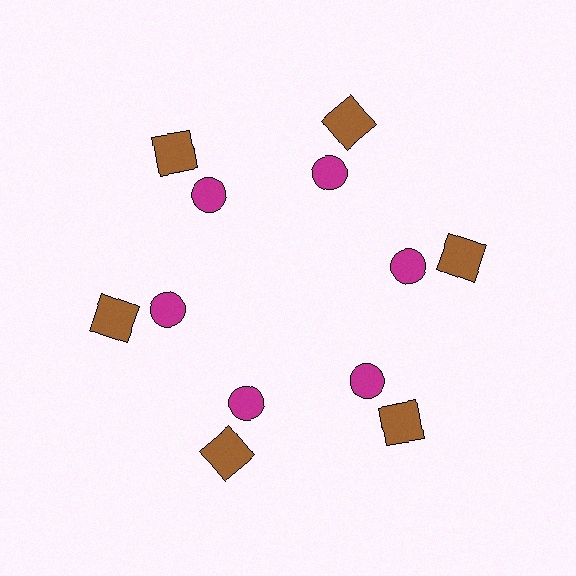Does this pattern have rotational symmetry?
Yes, this pattern has 6-fold rotational symmetry. It looks the same after rotating 60 degrees around the center.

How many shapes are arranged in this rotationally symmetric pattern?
There are 12 shapes, arranged in 6 groups of 2.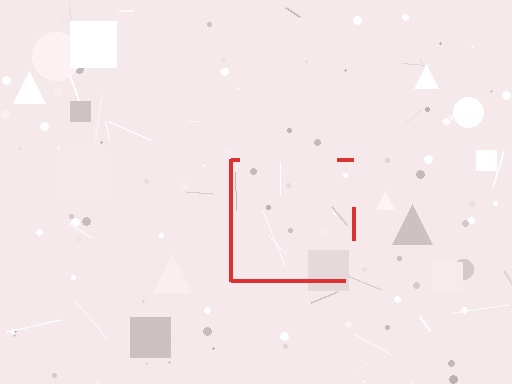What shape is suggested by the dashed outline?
The dashed outline suggests a square.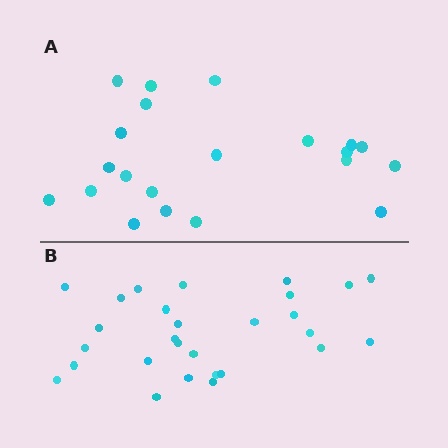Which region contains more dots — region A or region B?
Region B (the bottom region) has more dots.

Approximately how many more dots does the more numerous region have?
Region B has roughly 8 or so more dots than region A.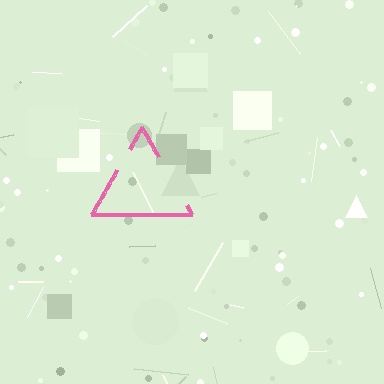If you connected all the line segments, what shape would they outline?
They would outline a triangle.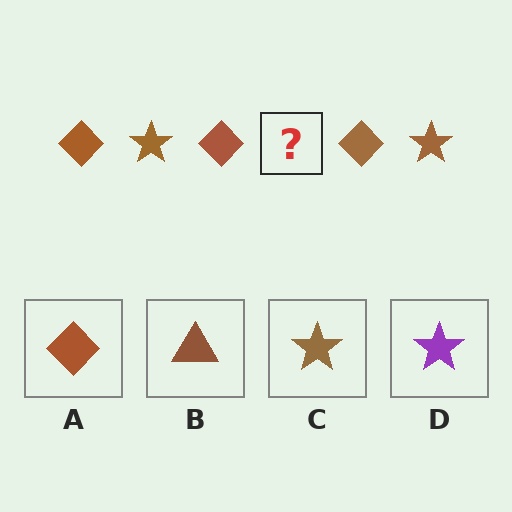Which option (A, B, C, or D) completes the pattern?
C.